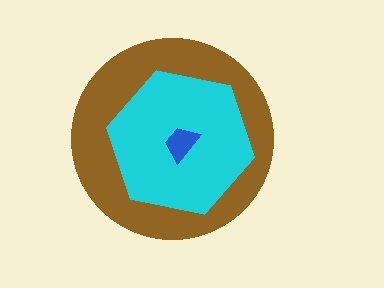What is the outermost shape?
The brown circle.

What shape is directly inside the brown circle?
The cyan hexagon.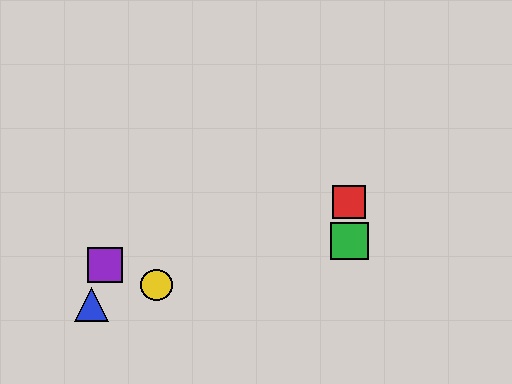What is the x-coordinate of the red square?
The red square is at x≈349.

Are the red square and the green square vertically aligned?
Yes, both are at x≈349.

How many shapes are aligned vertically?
2 shapes (the red square, the green square) are aligned vertically.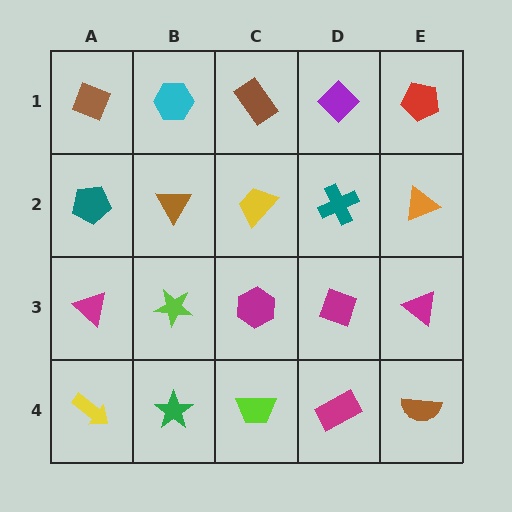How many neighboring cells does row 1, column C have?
3.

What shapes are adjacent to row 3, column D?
A teal cross (row 2, column D), a magenta rectangle (row 4, column D), a magenta hexagon (row 3, column C), a magenta triangle (row 3, column E).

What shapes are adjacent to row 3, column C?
A yellow trapezoid (row 2, column C), a lime trapezoid (row 4, column C), a lime star (row 3, column B), a magenta diamond (row 3, column D).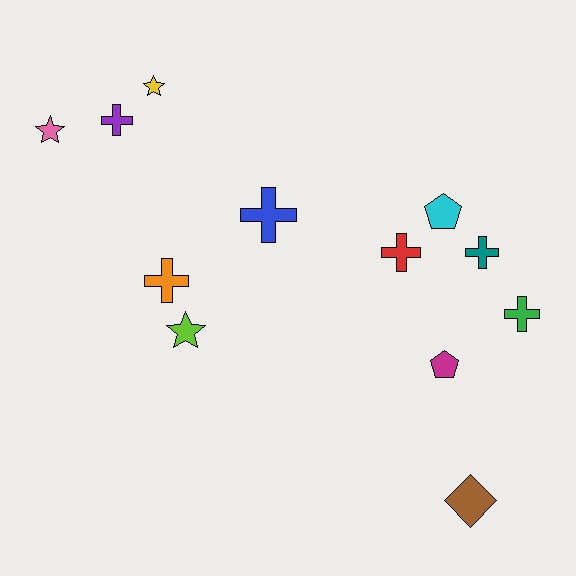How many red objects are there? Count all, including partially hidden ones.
There is 1 red object.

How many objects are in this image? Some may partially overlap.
There are 12 objects.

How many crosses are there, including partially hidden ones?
There are 6 crosses.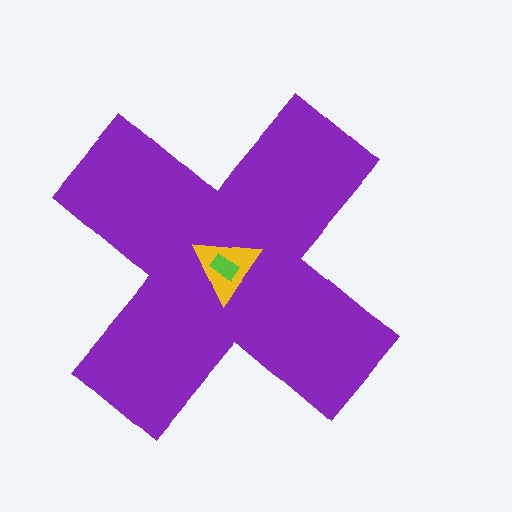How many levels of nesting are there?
3.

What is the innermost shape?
The lime rectangle.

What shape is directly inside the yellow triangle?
The lime rectangle.